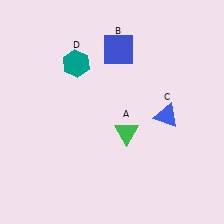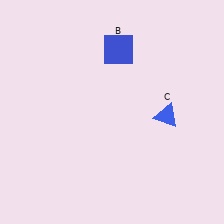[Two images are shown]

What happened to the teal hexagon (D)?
The teal hexagon (D) was removed in Image 2. It was in the top-left area of Image 1.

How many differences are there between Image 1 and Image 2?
There are 2 differences between the two images.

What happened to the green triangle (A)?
The green triangle (A) was removed in Image 2. It was in the bottom-right area of Image 1.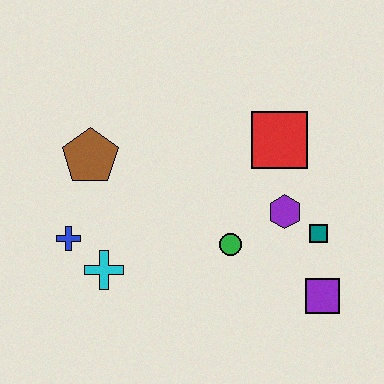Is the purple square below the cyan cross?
Yes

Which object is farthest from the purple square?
The brown pentagon is farthest from the purple square.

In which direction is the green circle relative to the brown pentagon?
The green circle is to the right of the brown pentagon.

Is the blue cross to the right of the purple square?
No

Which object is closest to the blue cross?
The cyan cross is closest to the blue cross.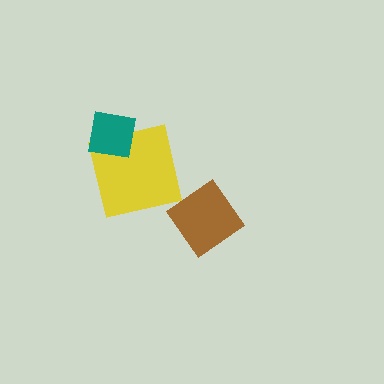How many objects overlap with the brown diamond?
0 objects overlap with the brown diamond.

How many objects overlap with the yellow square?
1 object overlaps with the yellow square.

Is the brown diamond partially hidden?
No, no other shape covers it.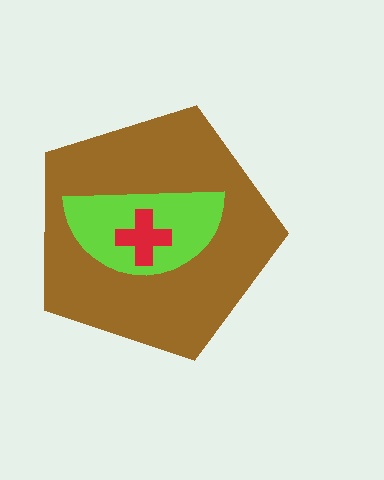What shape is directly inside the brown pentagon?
The lime semicircle.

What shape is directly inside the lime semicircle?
The red cross.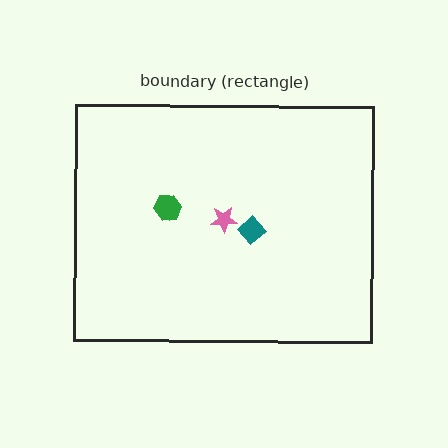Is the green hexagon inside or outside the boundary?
Inside.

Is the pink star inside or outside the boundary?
Inside.